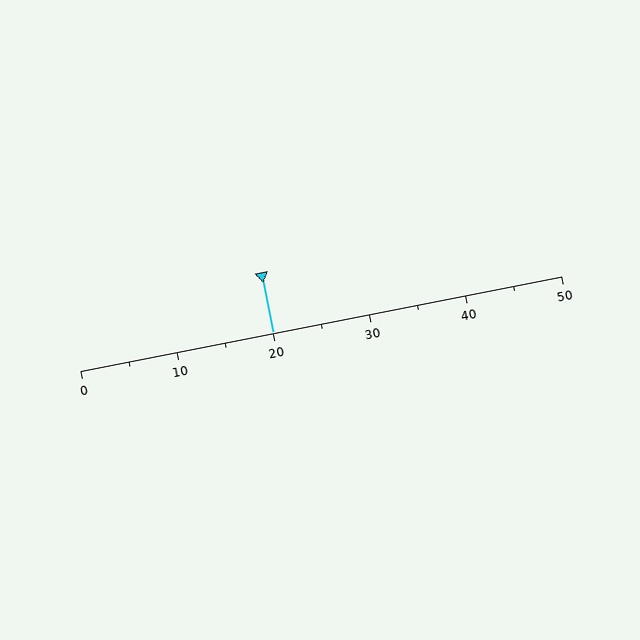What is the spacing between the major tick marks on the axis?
The major ticks are spaced 10 apart.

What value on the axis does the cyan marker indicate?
The marker indicates approximately 20.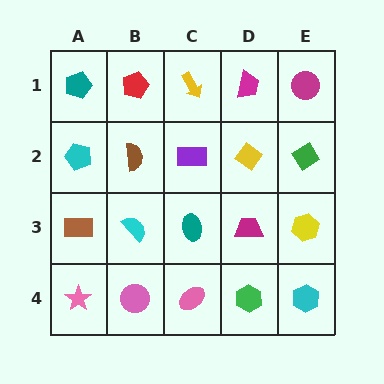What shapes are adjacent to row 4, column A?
A brown rectangle (row 3, column A), a pink circle (row 4, column B).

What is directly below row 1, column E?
A green diamond.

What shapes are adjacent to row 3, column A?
A cyan pentagon (row 2, column A), a pink star (row 4, column A), a cyan semicircle (row 3, column B).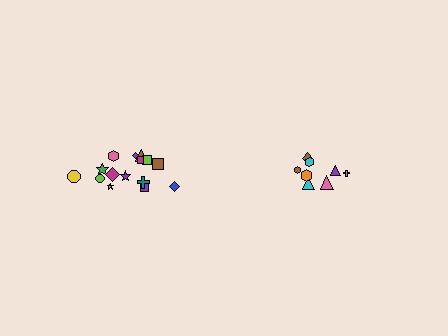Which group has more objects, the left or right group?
The left group.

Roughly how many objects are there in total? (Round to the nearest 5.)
Roughly 25 objects in total.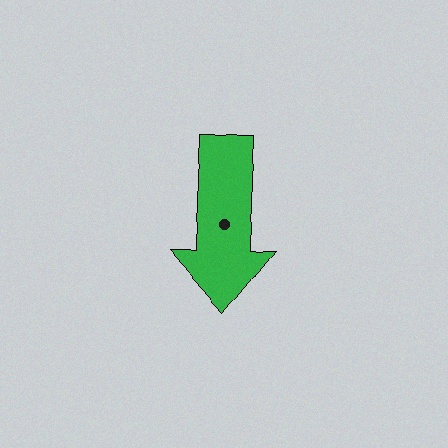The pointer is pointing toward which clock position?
Roughly 6 o'clock.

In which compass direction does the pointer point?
South.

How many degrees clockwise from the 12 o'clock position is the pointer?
Approximately 179 degrees.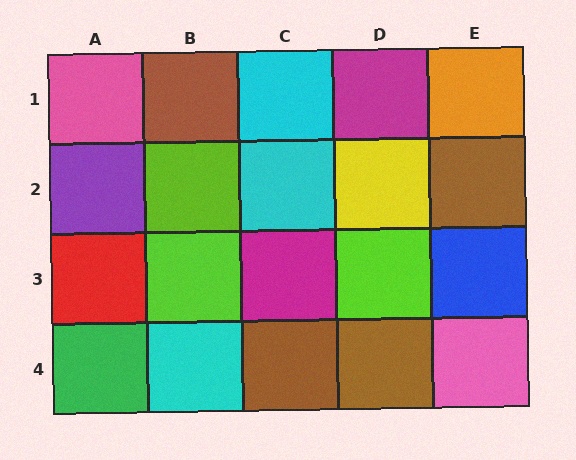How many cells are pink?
2 cells are pink.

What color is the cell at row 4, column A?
Green.